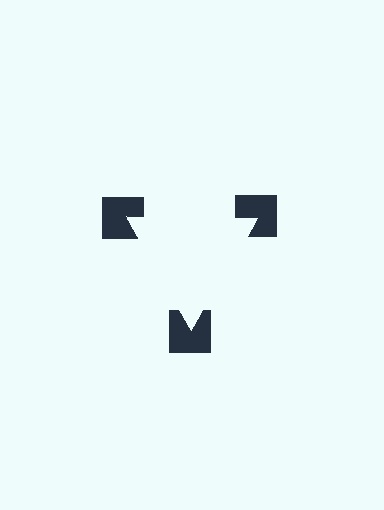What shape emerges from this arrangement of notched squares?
An illusory triangle — its edges are inferred from the aligned wedge cuts in the notched squares, not physically drawn.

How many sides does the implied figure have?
3 sides.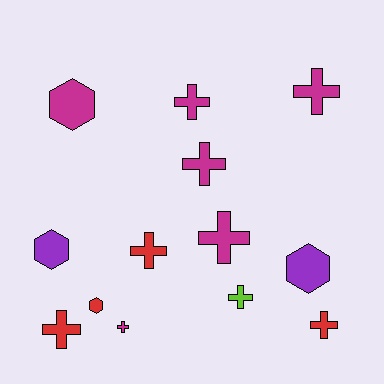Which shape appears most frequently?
Cross, with 9 objects.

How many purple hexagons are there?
There are 2 purple hexagons.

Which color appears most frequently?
Magenta, with 6 objects.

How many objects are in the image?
There are 13 objects.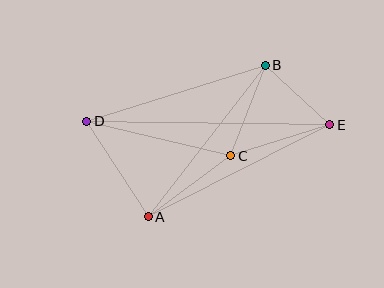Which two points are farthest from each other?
Points D and E are farthest from each other.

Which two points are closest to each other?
Points B and E are closest to each other.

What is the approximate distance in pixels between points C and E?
The distance between C and E is approximately 104 pixels.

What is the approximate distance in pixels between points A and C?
The distance between A and C is approximately 103 pixels.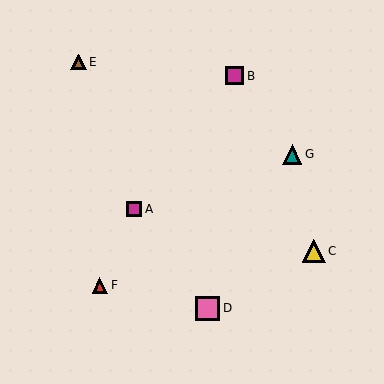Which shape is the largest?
The pink square (labeled D) is the largest.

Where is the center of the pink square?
The center of the pink square is at (207, 309).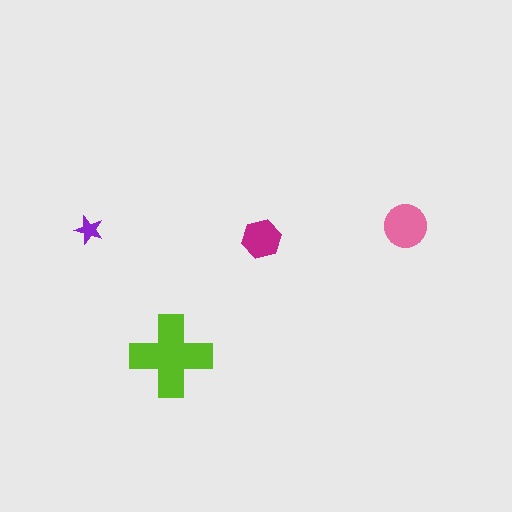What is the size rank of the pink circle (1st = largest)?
2nd.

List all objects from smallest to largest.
The purple star, the magenta hexagon, the pink circle, the lime cross.